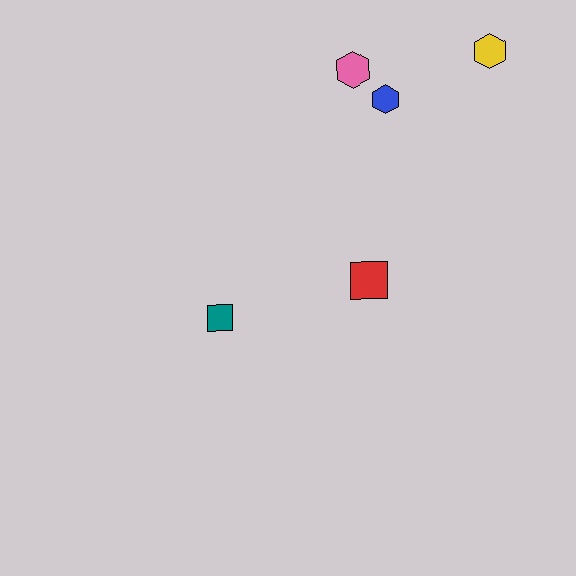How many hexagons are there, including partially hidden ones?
There are 3 hexagons.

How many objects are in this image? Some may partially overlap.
There are 5 objects.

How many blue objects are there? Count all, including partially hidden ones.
There is 1 blue object.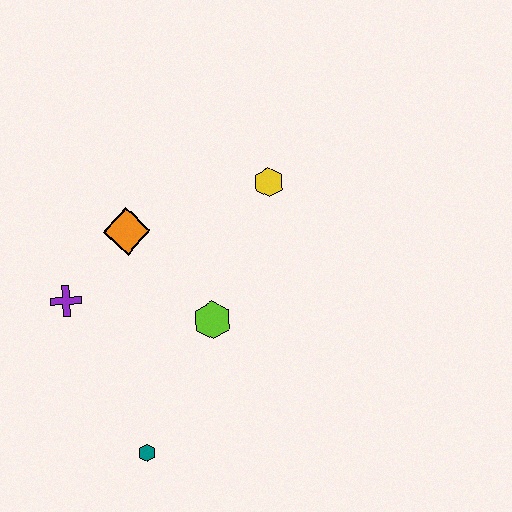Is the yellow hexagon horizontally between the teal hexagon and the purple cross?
No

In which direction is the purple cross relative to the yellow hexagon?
The purple cross is to the left of the yellow hexagon.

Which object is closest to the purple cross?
The orange diamond is closest to the purple cross.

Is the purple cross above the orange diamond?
No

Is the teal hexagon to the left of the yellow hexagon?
Yes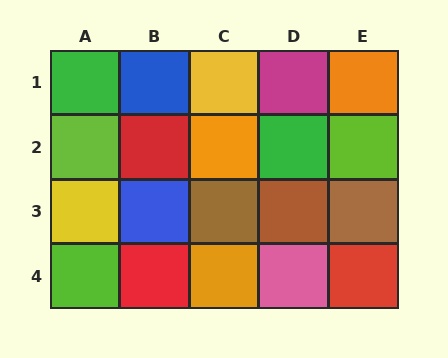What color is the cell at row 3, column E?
Brown.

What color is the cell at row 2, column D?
Green.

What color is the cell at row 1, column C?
Yellow.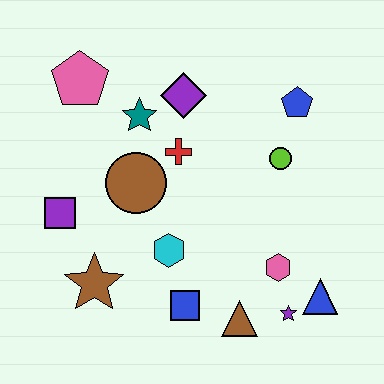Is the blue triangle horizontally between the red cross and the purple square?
No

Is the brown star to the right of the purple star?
No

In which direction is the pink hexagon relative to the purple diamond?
The pink hexagon is below the purple diamond.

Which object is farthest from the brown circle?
The blue triangle is farthest from the brown circle.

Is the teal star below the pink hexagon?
No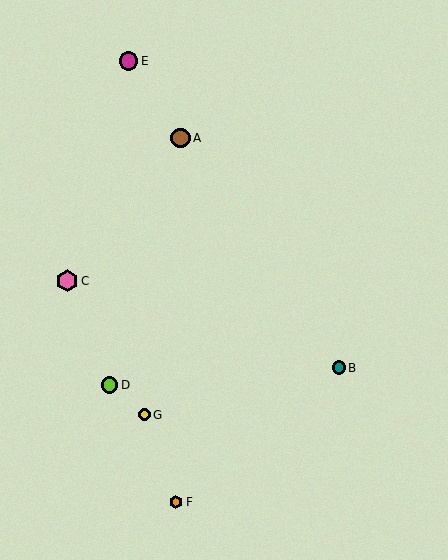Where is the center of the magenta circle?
The center of the magenta circle is at (129, 61).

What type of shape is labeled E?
Shape E is a magenta circle.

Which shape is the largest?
The pink hexagon (labeled C) is the largest.